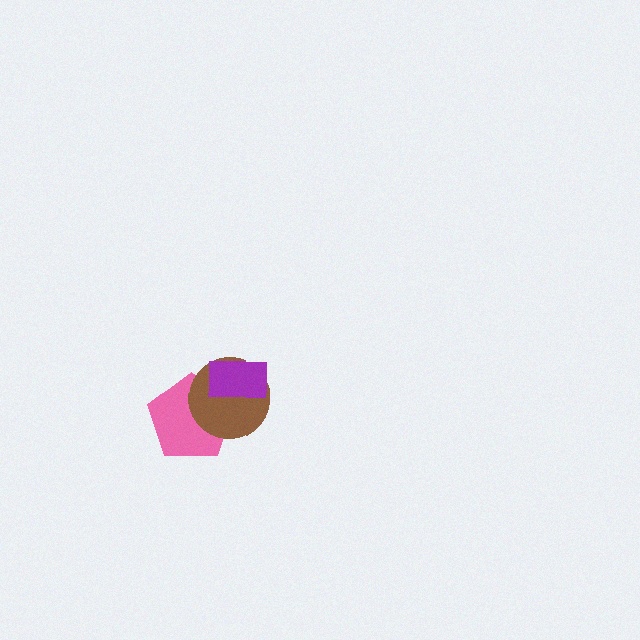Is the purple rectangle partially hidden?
No, no other shape covers it.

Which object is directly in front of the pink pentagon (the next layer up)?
The brown circle is directly in front of the pink pentagon.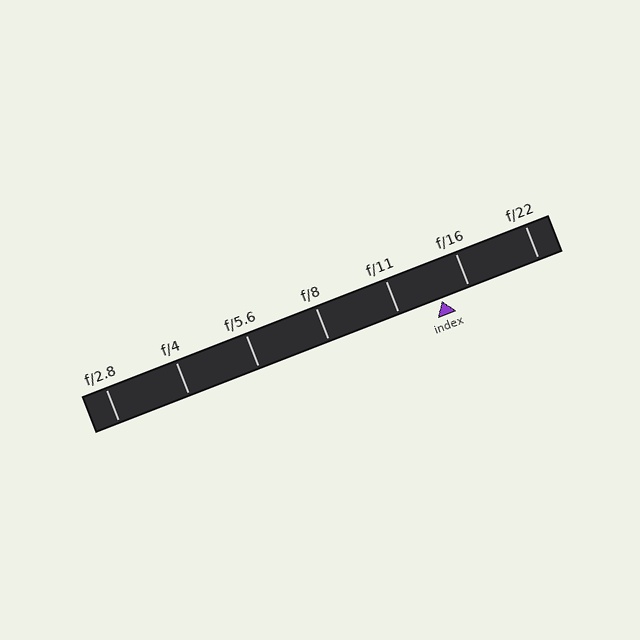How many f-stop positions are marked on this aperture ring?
There are 7 f-stop positions marked.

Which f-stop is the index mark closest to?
The index mark is closest to f/16.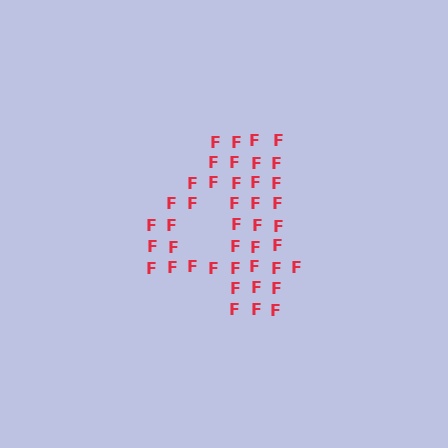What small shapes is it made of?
It is made of small letter F's.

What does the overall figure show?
The overall figure shows the digit 4.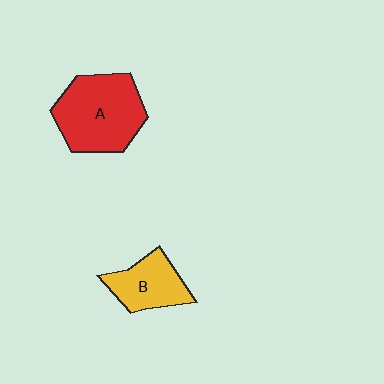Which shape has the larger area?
Shape A (red).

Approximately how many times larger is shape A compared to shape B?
Approximately 1.7 times.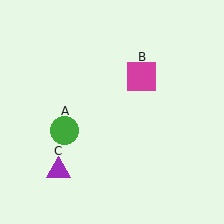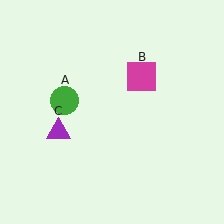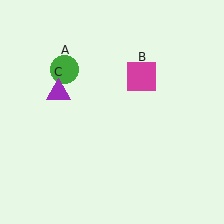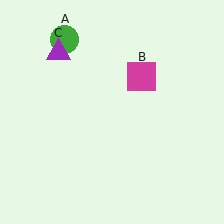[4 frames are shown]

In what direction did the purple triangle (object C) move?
The purple triangle (object C) moved up.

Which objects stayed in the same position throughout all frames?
Magenta square (object B) remained stationary.